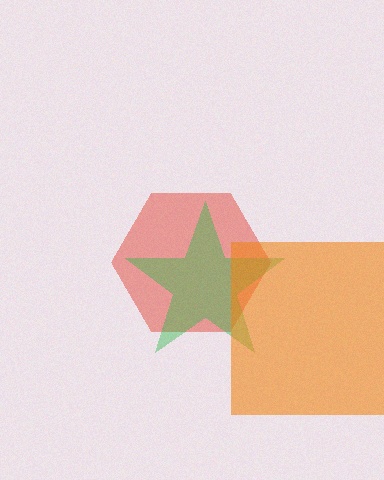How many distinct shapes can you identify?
There are 3 distinct shapes: a red hexagon, a green star, an orange square.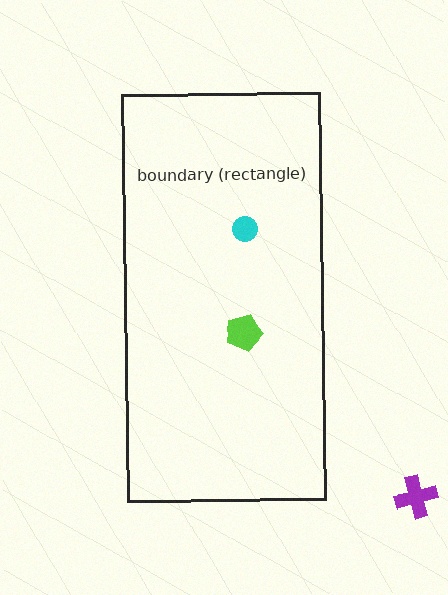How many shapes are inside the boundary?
2 inside, 1 outside.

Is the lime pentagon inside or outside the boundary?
Inside.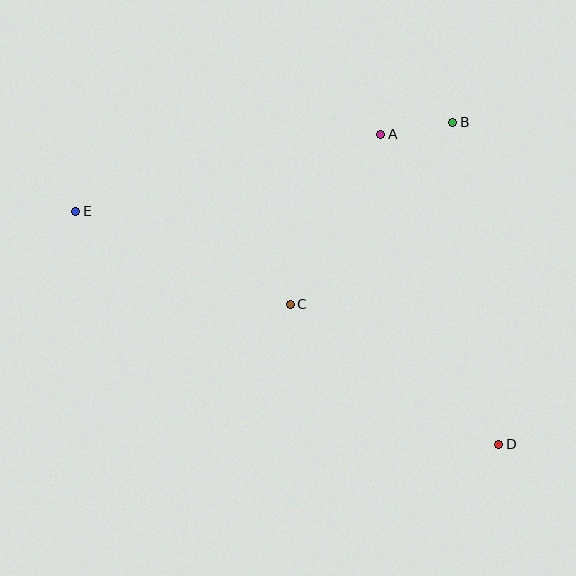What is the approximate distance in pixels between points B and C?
The distance between B and C is approximately 244 pixels.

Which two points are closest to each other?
Points A and B are closest to each other.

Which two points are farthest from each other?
Points D and E are farthest from each other.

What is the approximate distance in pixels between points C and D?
The distance between C and D is approximately 251 pixels.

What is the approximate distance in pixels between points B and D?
The distance between B and D is approximately 325 pixels.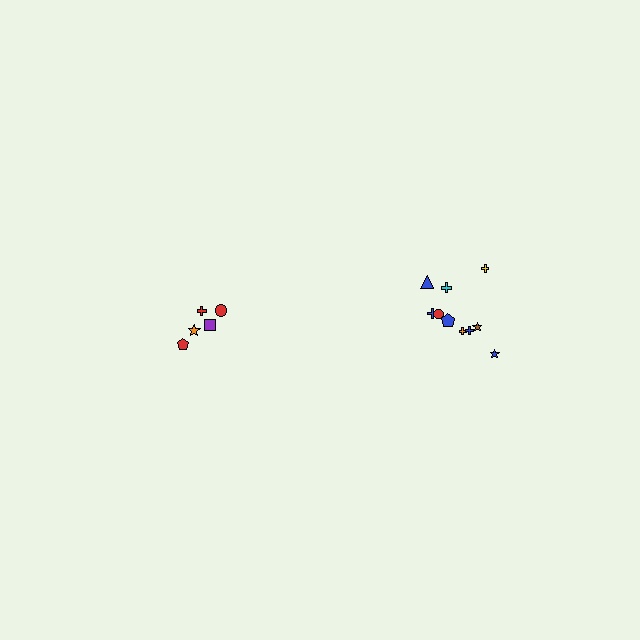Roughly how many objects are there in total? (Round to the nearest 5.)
Roughly 15 objects in total.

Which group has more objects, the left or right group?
The right group.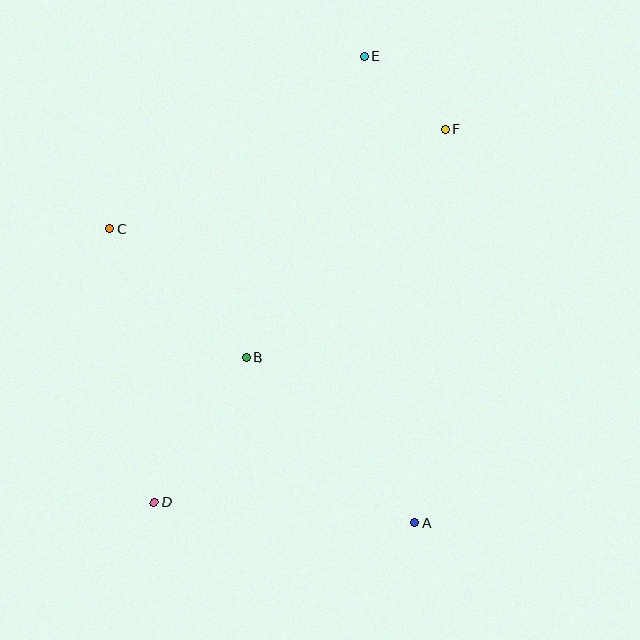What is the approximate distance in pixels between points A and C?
The distance between A and C is approximately 423 pixels.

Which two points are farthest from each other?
Points D and E are farthest from each other.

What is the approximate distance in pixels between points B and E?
The distance between B and E is approximately 324 pixels.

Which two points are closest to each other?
Points E and F are closest to each other.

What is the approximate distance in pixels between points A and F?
The distance between A and F is approximately 394 pixels.